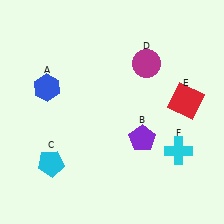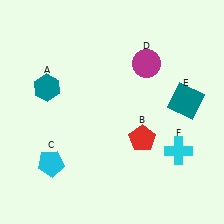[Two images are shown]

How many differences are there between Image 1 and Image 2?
There are 3 differences between the two images.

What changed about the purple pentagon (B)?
In Image 1, B is purple. In Image 2, it changed to red.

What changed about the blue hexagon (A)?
In Image 1, A is blue. In Image 2, it changed to teal.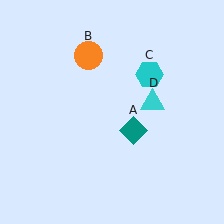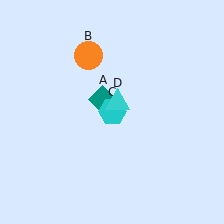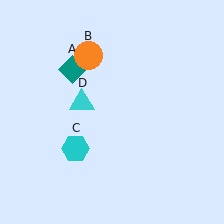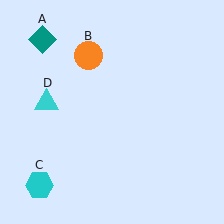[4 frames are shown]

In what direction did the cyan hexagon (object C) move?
The cyan hexagon (object C) moved down and to the left.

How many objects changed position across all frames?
3 objects changed position: teal diamond (object A), cyan hexagon (object C), cyan triangle (object D).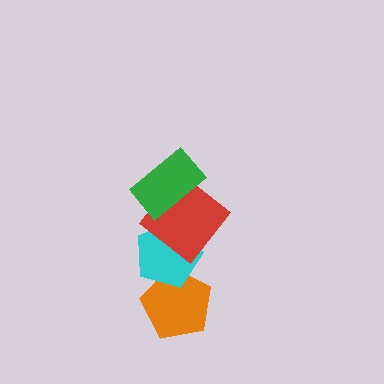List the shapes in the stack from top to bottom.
From top to bottom: the green rectangle, the red diamond, the cyan pentagon, the orange pentagon.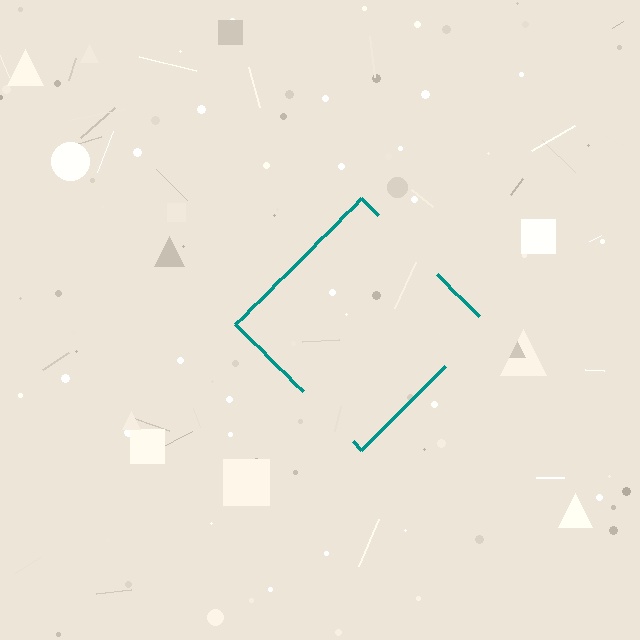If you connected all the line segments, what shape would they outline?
They would outline a diamond.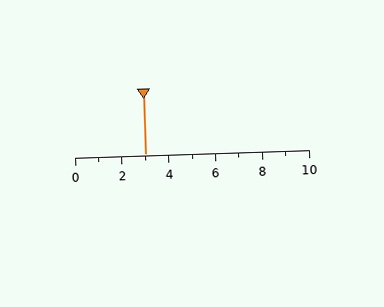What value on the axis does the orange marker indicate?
The marker indicates approximately 3.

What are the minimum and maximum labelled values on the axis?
The axis runs from 0 to 10.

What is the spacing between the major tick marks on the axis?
The major ticks are spaced 2 apart.